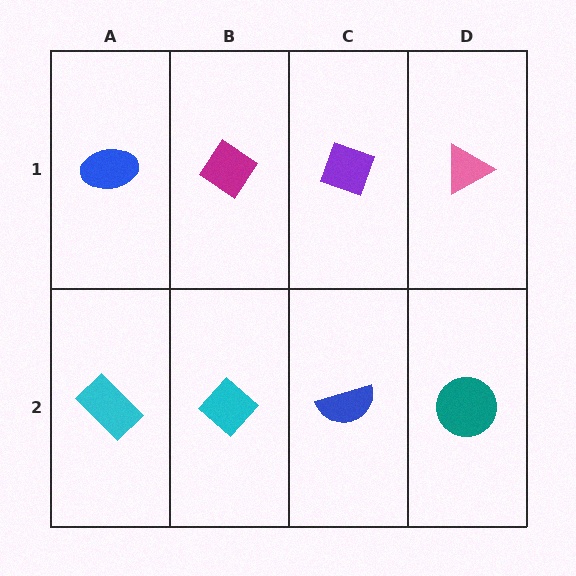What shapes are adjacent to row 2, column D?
A pink triangle (row 1, column D), a blue semicircle (row 2, column C).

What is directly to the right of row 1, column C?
A pink triangle.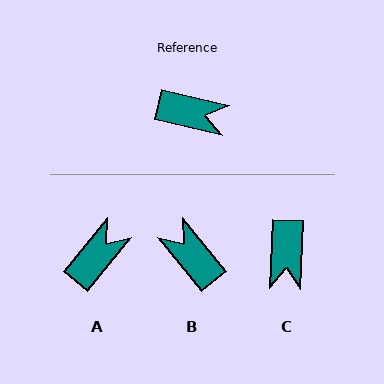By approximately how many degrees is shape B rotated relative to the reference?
Approximately 142 degrees counter-clockwise.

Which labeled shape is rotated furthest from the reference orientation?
B, about 142 degrees away.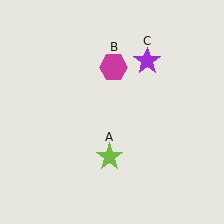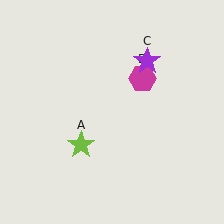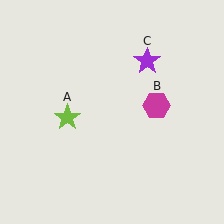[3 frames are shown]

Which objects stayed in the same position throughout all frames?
Purple star (object C) remained stationary.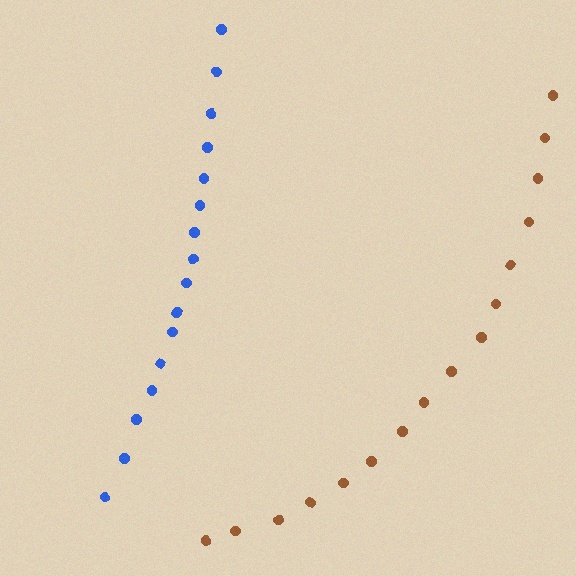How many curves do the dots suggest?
There are 2 distinct paths.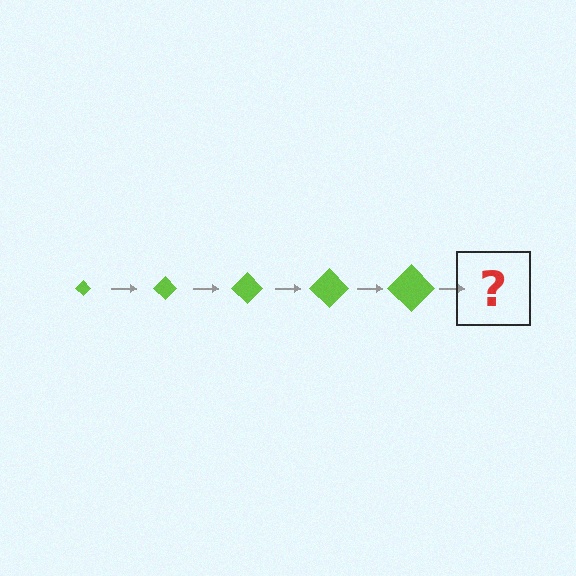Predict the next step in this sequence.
The next step is a lime diamond, larger than the previous one.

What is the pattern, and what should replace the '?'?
The pattern is that the diamond gets progressively larger each step. The '?' should be a lime diamond, larger than the previous one.